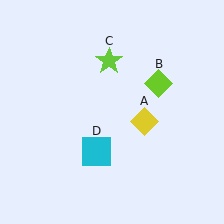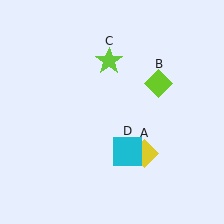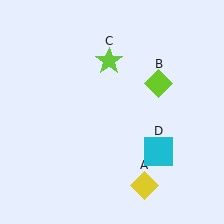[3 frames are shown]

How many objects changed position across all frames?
2 objects changed position: yellow diamond (object A), cyan square (object D).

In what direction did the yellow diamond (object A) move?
The yellow diamond (object A) moved down.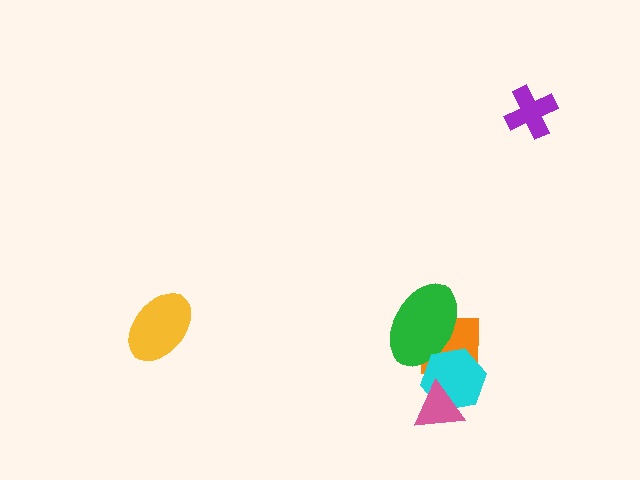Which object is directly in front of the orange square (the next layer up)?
The green ellipse is directly in front of the orange square.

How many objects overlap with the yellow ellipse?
0 objects overlap with the yellow ellipse.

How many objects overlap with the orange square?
2 objects overlap with the orange square.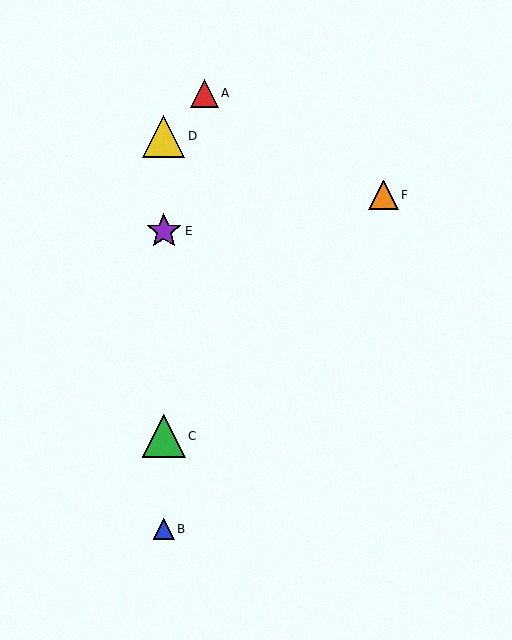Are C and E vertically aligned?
Yes, both are at x≈164.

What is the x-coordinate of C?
Object C is at x≈164.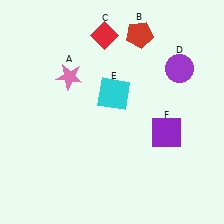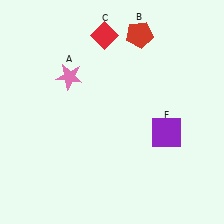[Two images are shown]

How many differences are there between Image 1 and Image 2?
There are 2 differences between the two images.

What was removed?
The purple circle (D), the cyan square (E) were removed in Image 2.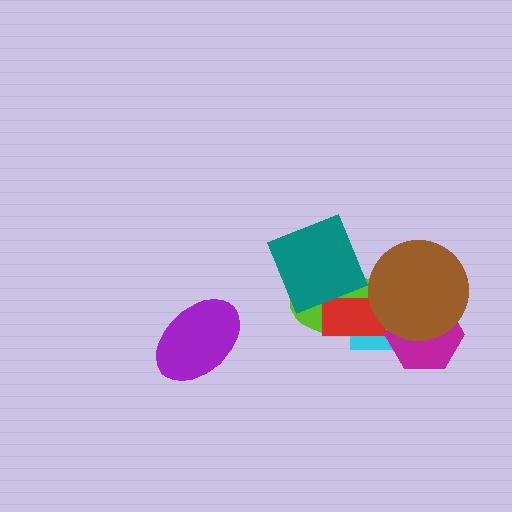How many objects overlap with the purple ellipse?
0 objects overlap with the purple ellipse.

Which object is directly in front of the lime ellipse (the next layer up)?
The red rectangle is directly in front of the lime ellipse.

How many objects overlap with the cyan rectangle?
4 objects overlap with the cyan rectangle.